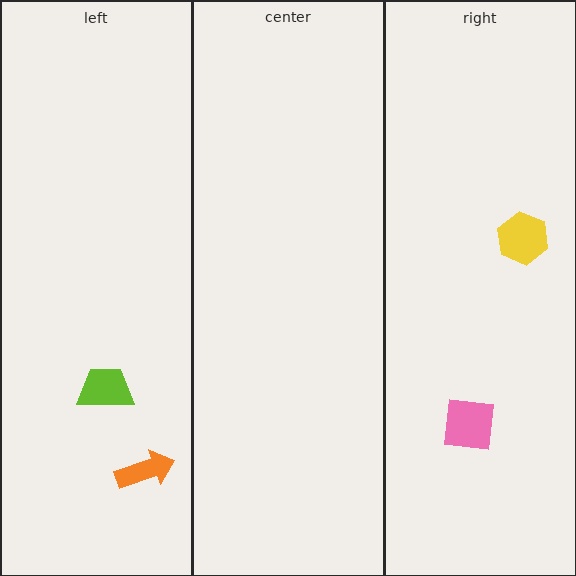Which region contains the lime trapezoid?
The left region.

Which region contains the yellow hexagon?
The right region.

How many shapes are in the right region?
2.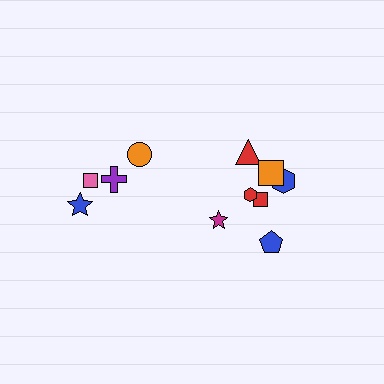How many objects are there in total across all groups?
There are 11 objects.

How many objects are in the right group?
There are 7 objects.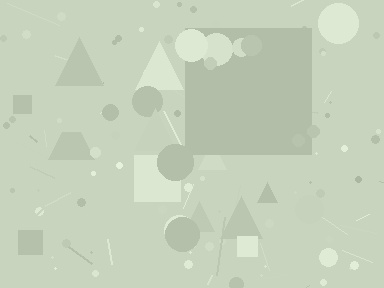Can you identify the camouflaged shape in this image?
The camouflaged shape is a square.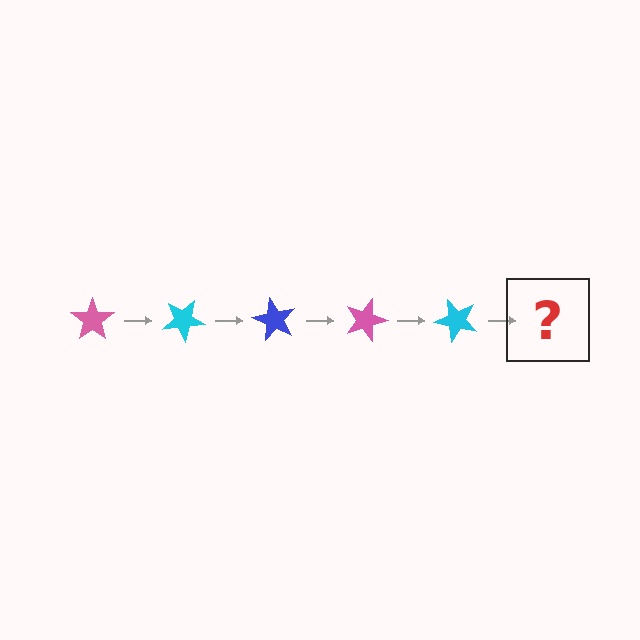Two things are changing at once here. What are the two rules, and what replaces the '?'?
The two rules are that it rotates 30 degrees each step and the color cycles through pink, cyan, and blue. The '?' should be a blue star, rotated 150 degrees from the start.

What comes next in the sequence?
The next element should be a blue star, rotated 150 degrees from the start.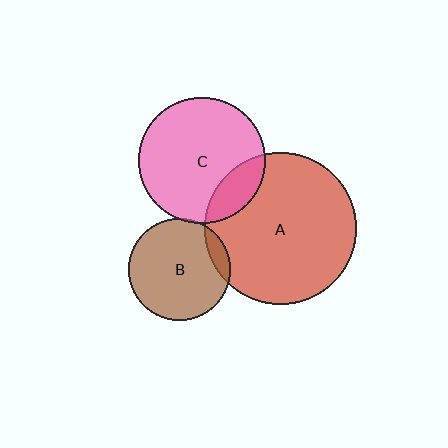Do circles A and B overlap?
Yes.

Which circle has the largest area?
Circle A (red).